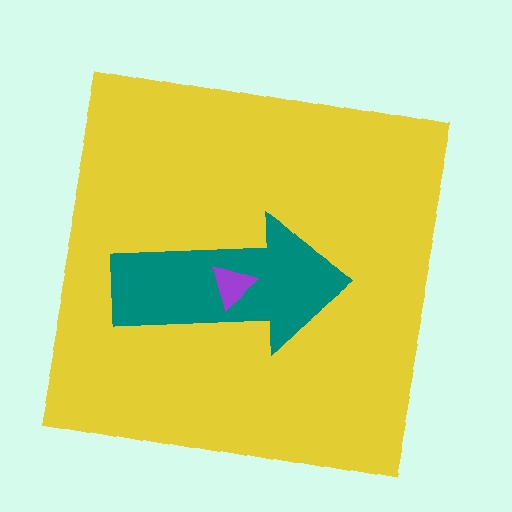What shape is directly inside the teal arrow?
The purple triangle.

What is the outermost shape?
The yellow square.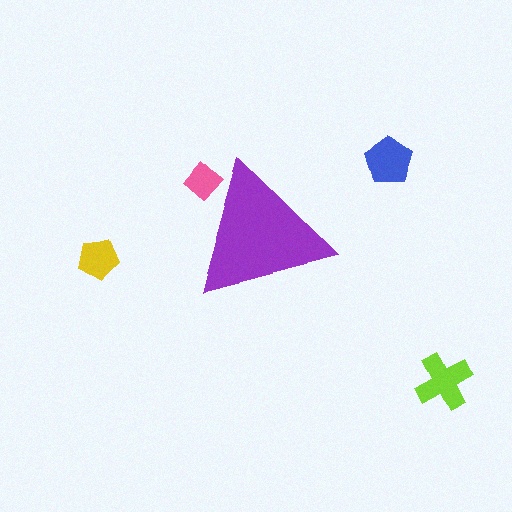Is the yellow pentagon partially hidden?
No, the yellow pentagon is fully visible.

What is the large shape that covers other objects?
A purple triangle.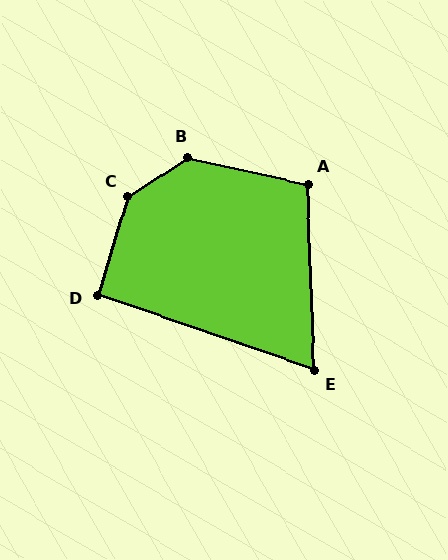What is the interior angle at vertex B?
Approximately 135 degrees (obtuse).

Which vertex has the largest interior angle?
C, at approximately 140 degrees.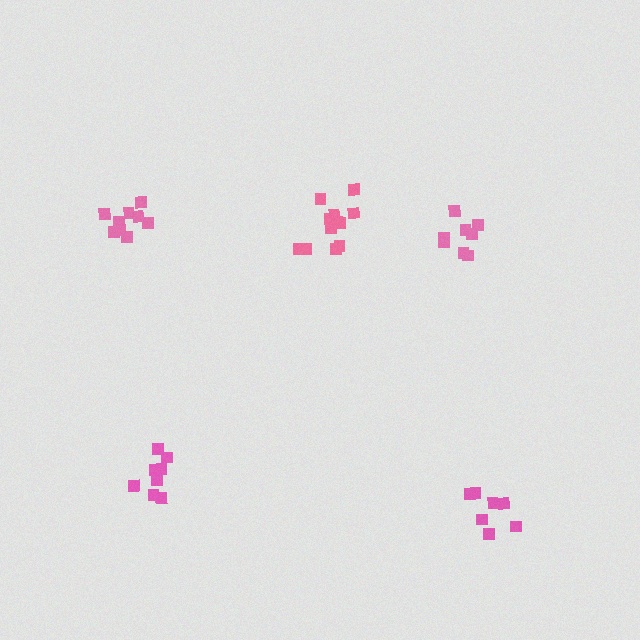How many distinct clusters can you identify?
There are 5 distinct clusters.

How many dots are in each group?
Group 1: 7 dots, Group 2: 9 dots, Group 3: 8 dots, Group 4: 12 dots, Group 5: 8 dots (44 total).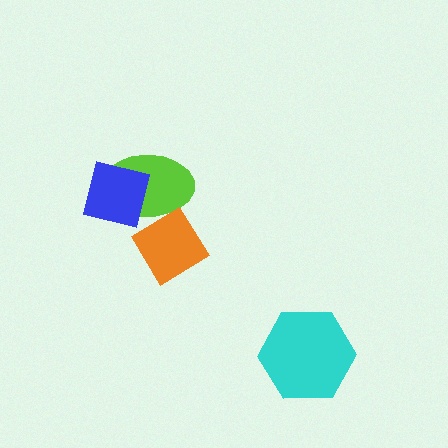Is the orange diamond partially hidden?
No, no other shape covers it.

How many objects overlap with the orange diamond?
1 object overlaps with the orange diamond.